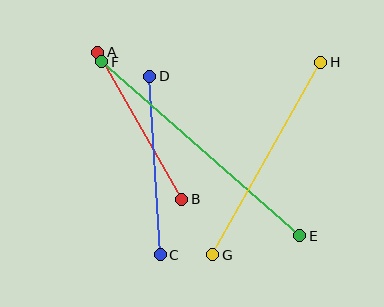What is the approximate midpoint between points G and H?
The midpoint is at approximately (267, 159) pixels.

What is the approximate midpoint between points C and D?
The midpoint is at approximately (155, 166) pixels.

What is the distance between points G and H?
The distance is approximately 221 pixels.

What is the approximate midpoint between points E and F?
The midpoint is at approximately (201, 149) pixels.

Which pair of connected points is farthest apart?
Points E and F are farthest apart.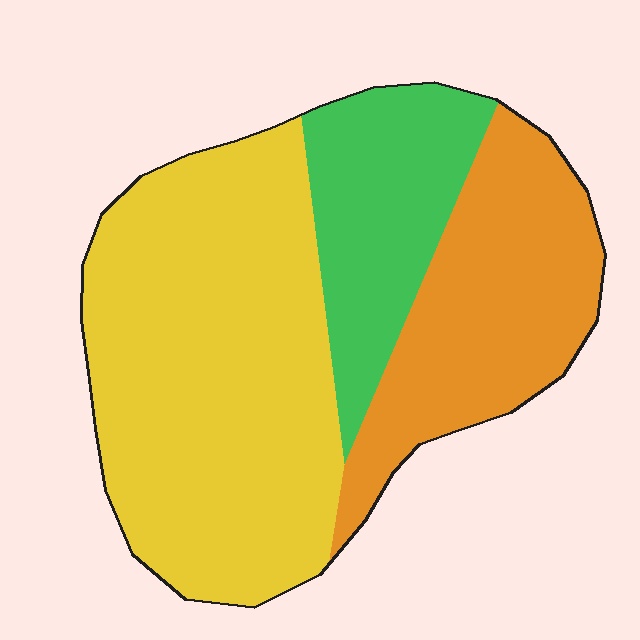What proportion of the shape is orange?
Orange takes up about one quarter (1/4) of the shape.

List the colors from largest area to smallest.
From largest to smallest: yellow, orange, green.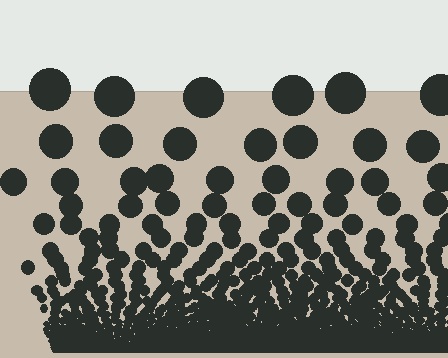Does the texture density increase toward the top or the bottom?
Density increases toward the bottom.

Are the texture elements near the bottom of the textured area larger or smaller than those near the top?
Smaller. The gradient is inverted — elements near the bottom are smaller and denser.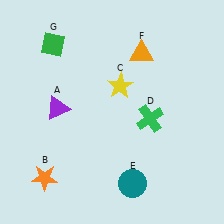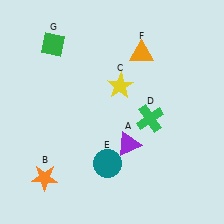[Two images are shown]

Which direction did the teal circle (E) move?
The teal circle (E) moved left.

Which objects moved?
The objects that moved are: the purple triangle (A), the teal circle (E).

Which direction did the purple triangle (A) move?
The purple triangle (A) moved right.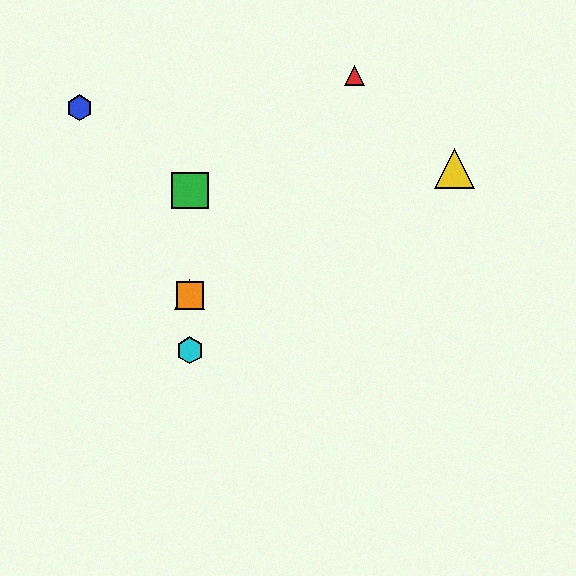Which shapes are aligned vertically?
The green square, the purple triangle, the orange square, the cyan hexagon are aligned vertically.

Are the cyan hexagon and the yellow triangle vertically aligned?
No, the cyan hexagon is at x≈190 and the yellow triangle is at x≈455.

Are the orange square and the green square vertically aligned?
Yes, both are at x≈190.